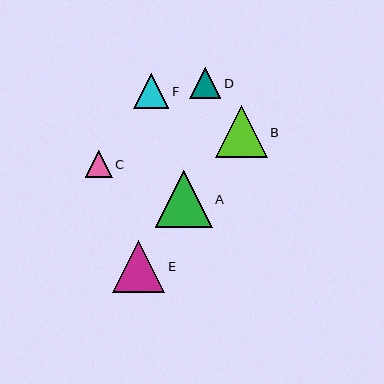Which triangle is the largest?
Triangle A is the largest with a size of approximately 57 pixels.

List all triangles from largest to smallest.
From largest to smallest: A, E, B, F, D, C.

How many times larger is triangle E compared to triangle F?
Triangle E is approximately 1.5 times the size of triangle F.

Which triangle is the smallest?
Triangle C is the smallest with a size of approximately 27 pixels.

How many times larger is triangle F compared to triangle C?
Triangle F is approximately 1.3 times the size of triangle C.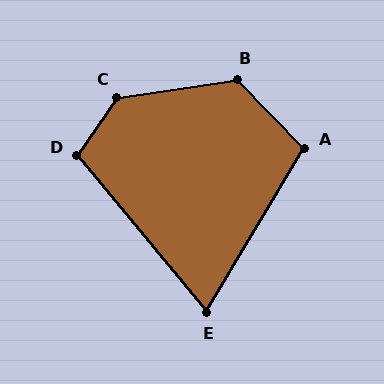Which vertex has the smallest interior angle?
E, at approximately 71 degrees.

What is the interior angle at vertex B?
Approximately 126 degrees (obtuse).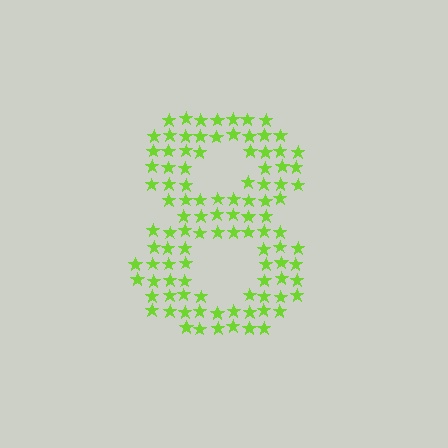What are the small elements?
The small elements are stars.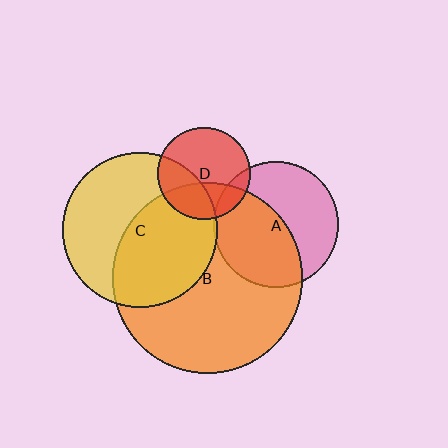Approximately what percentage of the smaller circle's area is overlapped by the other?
Approximately 35%.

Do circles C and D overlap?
Yes.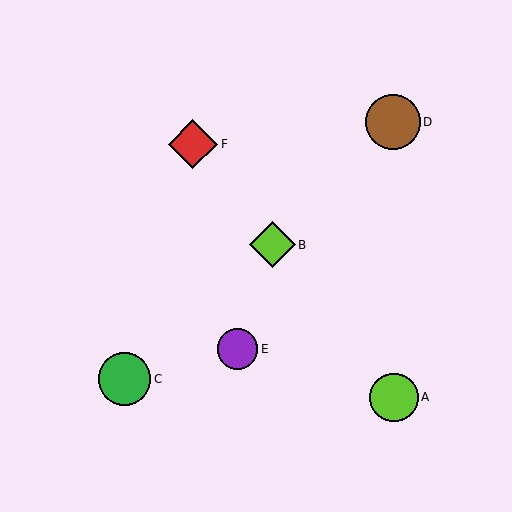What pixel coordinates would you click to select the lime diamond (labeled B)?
Click at (273, 245) to select the lime diamond B.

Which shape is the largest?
The brown circle (labeled D) is the largest.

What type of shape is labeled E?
Shape E is a purple circle.